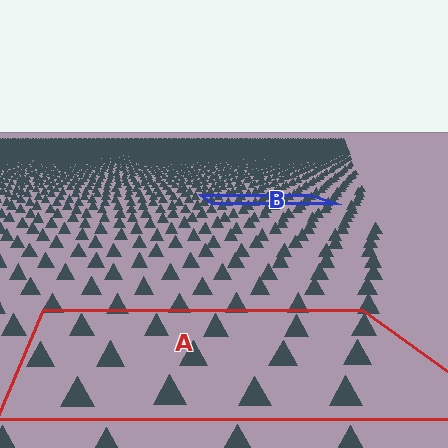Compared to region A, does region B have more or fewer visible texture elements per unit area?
Region B has more texture elements per unit area — they are packed more densely because it is farther away.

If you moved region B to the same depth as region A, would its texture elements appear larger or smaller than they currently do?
They would appear larger. At a closer depth, the same texture elements are projected at a bigger on-screen size.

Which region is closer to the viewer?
Region A is closer. The texture elements there are larger and more spread out.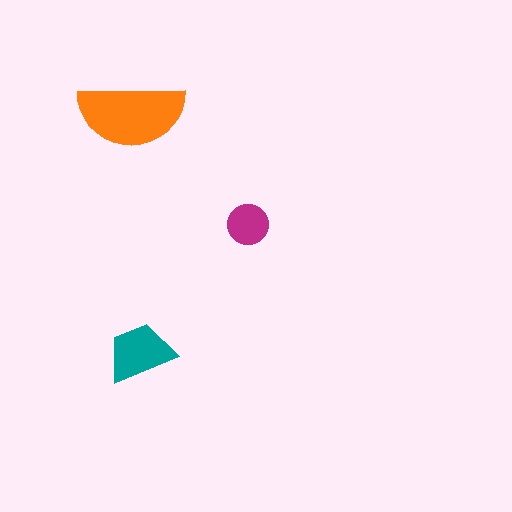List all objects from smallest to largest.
The magenta circle, the teal trapezoid, the orange semicircle.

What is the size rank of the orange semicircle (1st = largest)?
1st.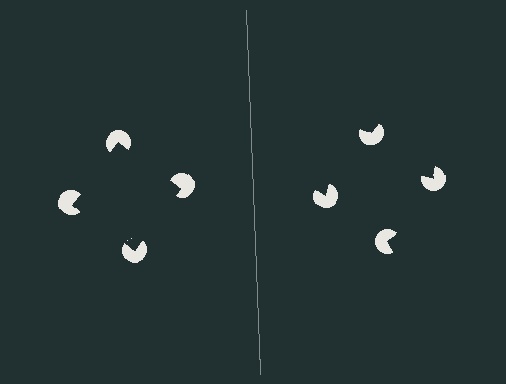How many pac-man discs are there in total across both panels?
8 — 4 on each side.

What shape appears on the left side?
An illusory square.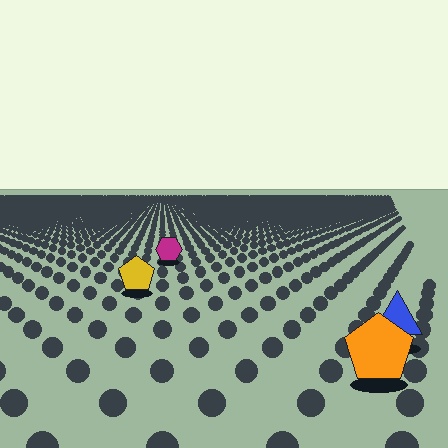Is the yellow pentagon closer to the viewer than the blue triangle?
No. The blue triangle is closer — you can tell from the texture gradient: the ground texture is coarser near it.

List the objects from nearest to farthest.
From nearest to farthest: the orange pentagon, the blue triangle, the yellow pentagon, the magenta hexagon.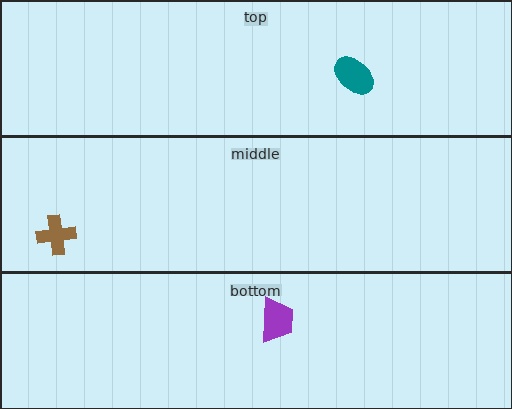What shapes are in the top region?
The teal ellipse.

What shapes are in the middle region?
The brown cross.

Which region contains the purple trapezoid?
The bottom region.